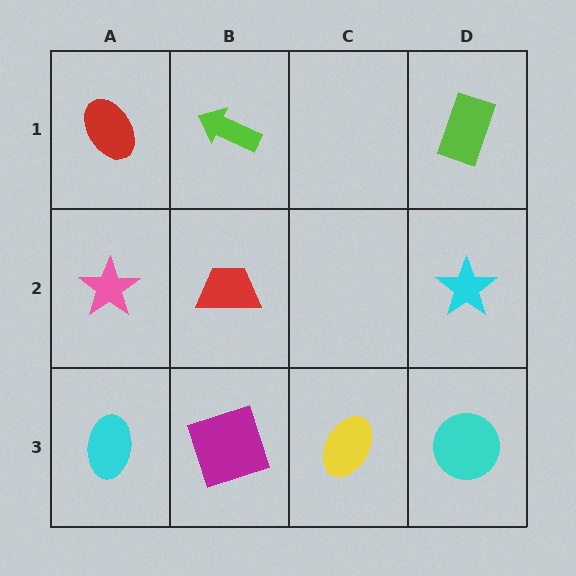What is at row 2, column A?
A pink star.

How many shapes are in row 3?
4 shapes.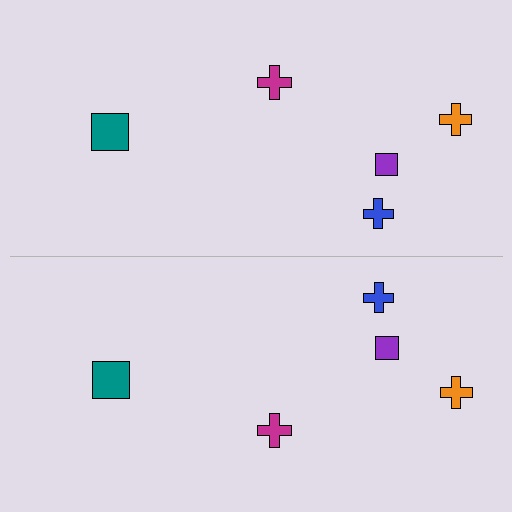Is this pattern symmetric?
Yes, this pattern has bilateral (reflection) symmetry.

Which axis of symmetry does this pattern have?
The pattern has a horizontal axis of symmetry running through the center of the image.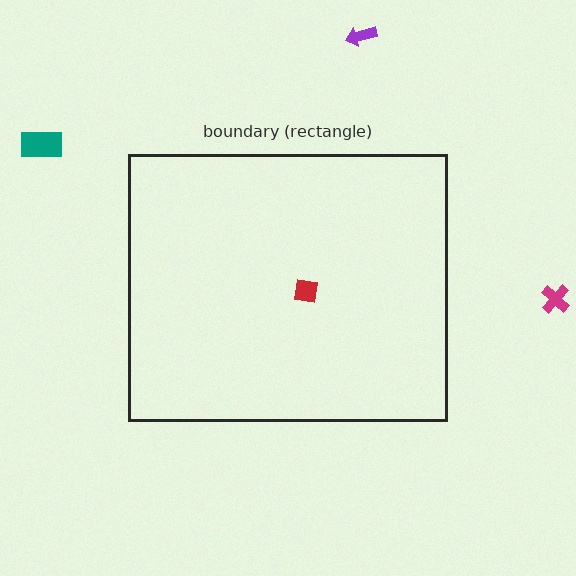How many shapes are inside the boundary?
1 inside, 3 outside.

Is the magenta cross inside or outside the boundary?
Outside.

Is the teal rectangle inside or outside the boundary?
Outside.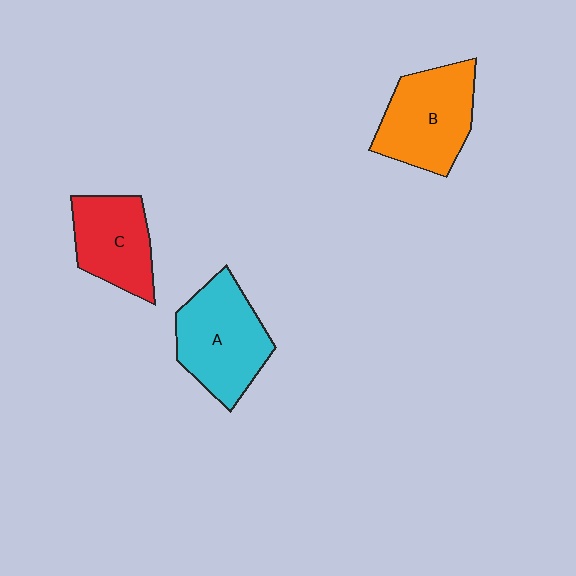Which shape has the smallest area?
Shape C (red).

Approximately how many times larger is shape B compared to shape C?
Approximately 1.2 times.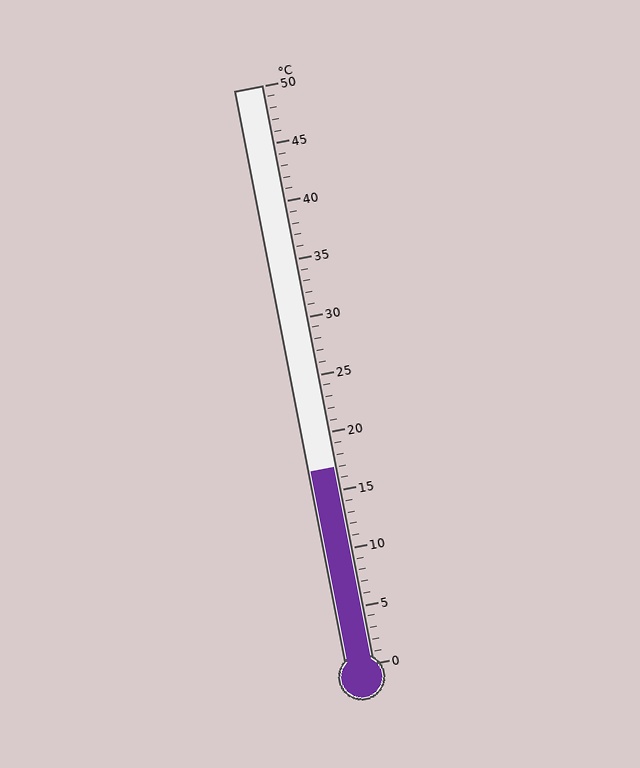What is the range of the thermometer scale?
The thermometer scale ranges from 0°C to 50°C.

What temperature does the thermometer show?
The thermometer shows approximately 17°C.